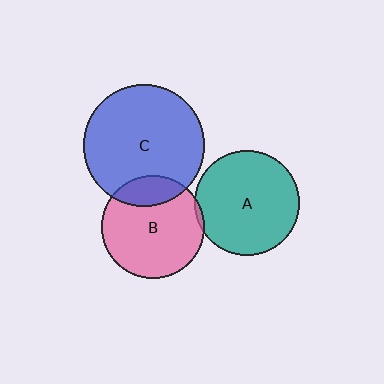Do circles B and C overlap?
Yes.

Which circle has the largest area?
Circle C (blue).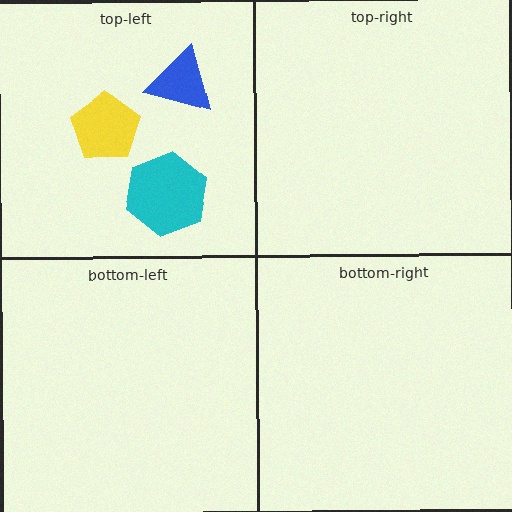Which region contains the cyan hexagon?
The top-left region.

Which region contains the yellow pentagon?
The top-left region.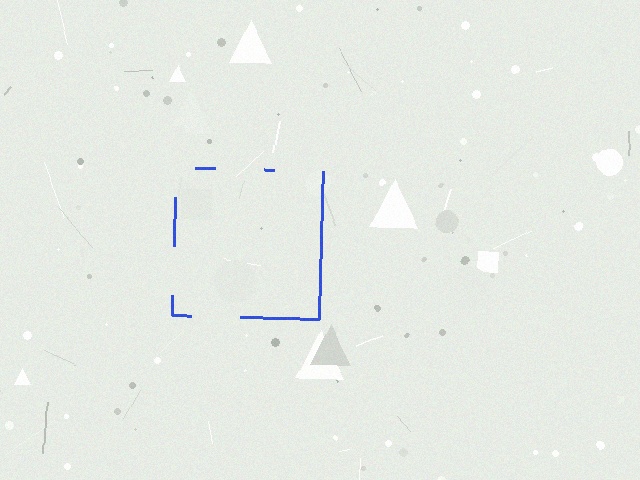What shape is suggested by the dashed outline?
The dashed outline suggests a square.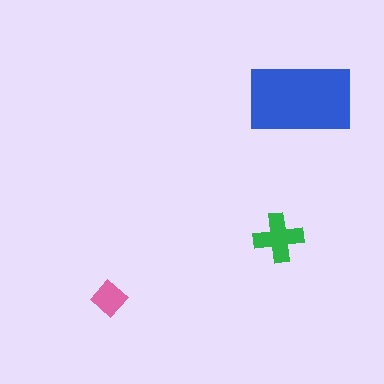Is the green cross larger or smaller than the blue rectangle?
Smaller.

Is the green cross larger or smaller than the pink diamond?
Larger.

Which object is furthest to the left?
The pink diamond is leftmost.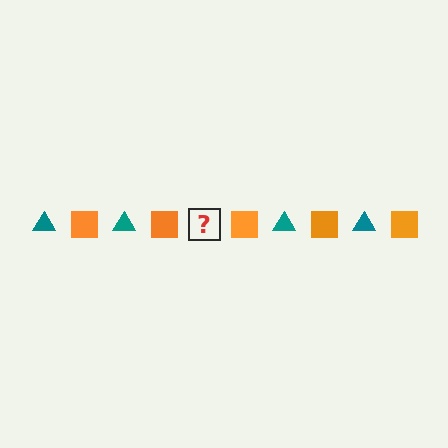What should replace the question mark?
The question mark should be replaced with a teal triangle.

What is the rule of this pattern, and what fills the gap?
The rule is that the pattern alternates between teal triangle and orange square. The gap should be filled with a teal triangle.